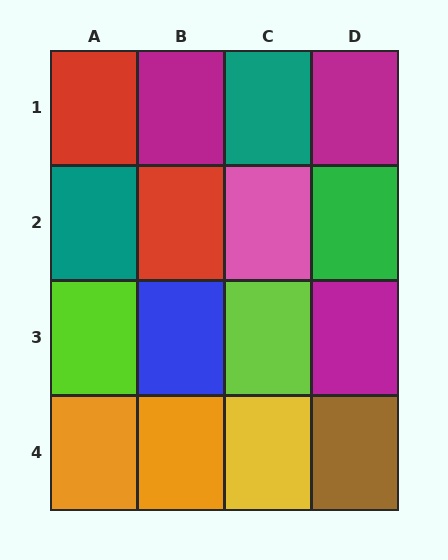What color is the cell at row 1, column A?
Red.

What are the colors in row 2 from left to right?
Teal, red, pink, green.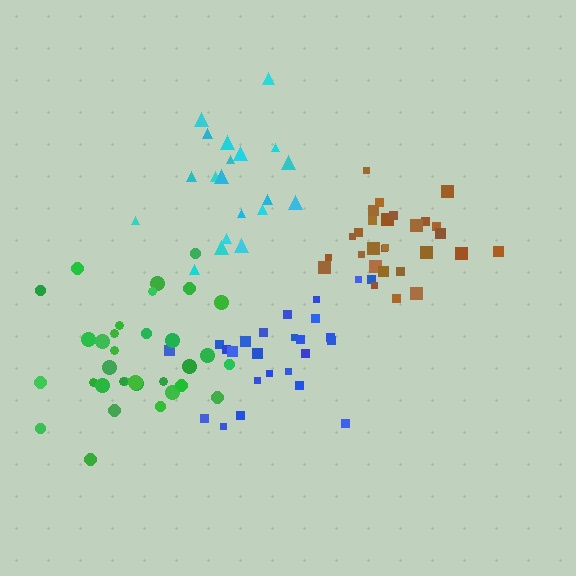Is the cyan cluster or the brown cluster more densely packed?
Brown.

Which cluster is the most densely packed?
Brown.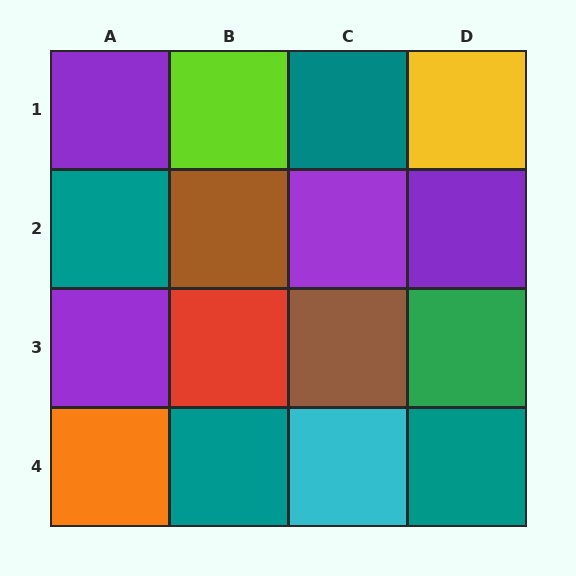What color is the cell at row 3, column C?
Brown.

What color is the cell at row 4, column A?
Orange.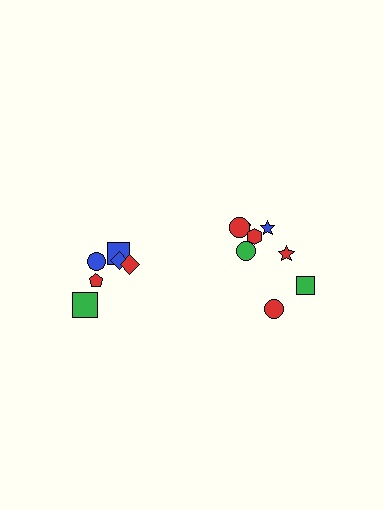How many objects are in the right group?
There are 8 objects.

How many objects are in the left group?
There are 6 objects.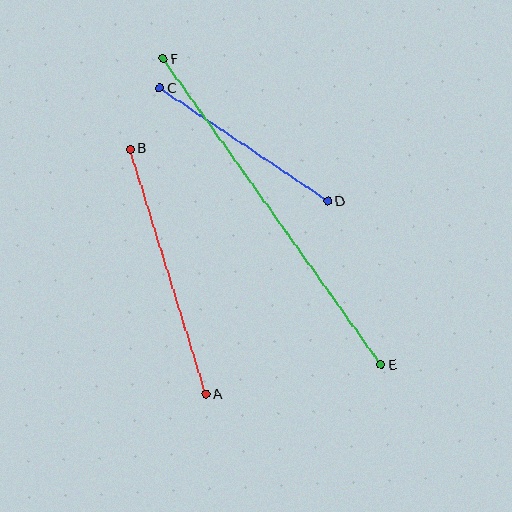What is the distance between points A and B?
The distance is approximately 257 pixels.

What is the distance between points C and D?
The distance is approximately 203 pixels.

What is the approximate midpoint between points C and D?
The midpoint is at approximately (244, 145) pixels.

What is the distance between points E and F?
The distance is approximately 376 pixels.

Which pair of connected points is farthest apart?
Points E and F are farthest apart.